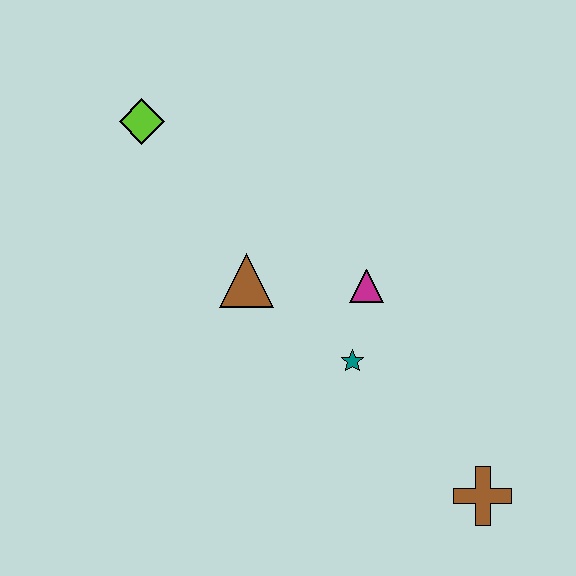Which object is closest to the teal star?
The magenta triangle is closest to the teal star.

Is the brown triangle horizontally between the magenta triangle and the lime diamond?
Yes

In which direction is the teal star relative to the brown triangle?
The teal star is to the right of the brown triangle.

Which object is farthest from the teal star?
The lime diamond is farthest from the teal star.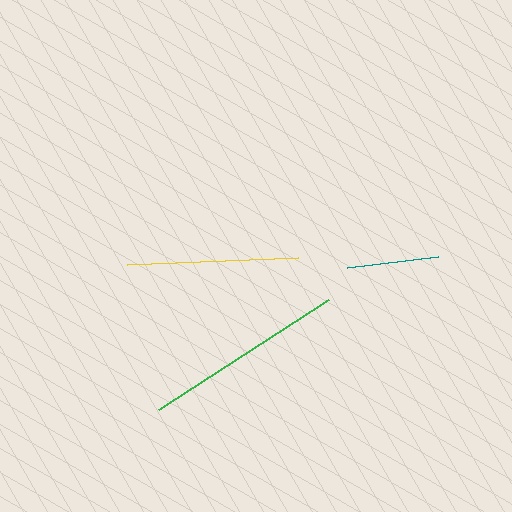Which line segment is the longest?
The green line is the longest at approximately 202 pixels.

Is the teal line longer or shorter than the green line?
The green line is longer than the teal line.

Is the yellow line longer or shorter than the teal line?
The yellow line is longer than the teal line.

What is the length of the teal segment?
The teal segment is approximately 91 pixels long.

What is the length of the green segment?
The green segment is approximately 202 pixels long.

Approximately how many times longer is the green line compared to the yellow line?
The green line is approximately 1.2 times the length of the yellow line.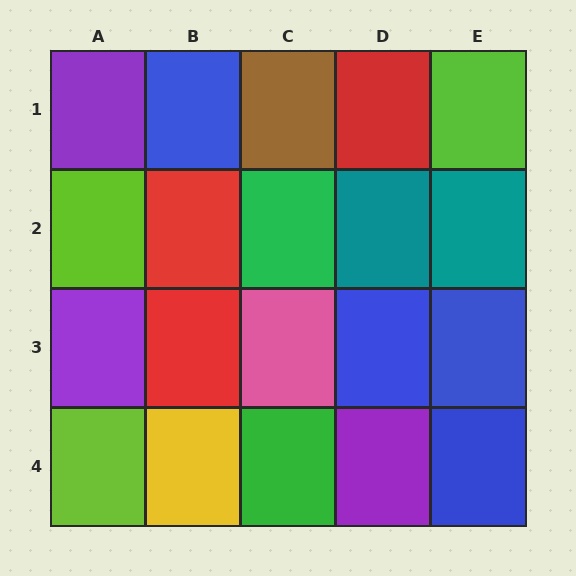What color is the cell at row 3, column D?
Blue.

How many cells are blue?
4 cells are blue.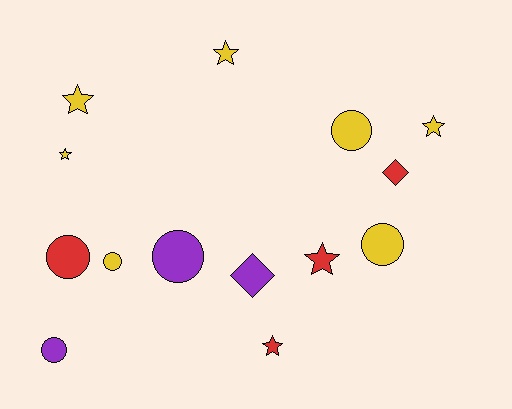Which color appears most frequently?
Yellow, with 7 objects.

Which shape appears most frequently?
Star, with 6 objects.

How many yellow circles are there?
There are 3 yellow circles.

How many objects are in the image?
There are 14 objects.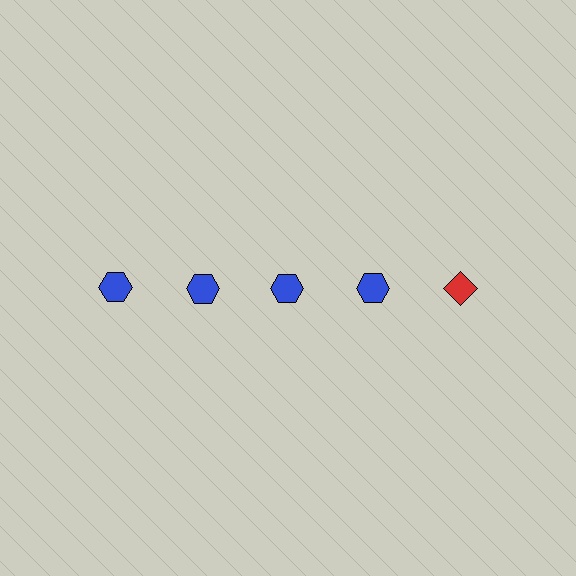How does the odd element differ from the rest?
It differs in both color (red instead of blue) and shape (diamond instead of hexagon).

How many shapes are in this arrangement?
There are 5 shapes arranged in a grid pattern.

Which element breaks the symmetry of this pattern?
The red diamond in the top row, rightmost column breaks the symmetry. All other shapes are blue hexagons.